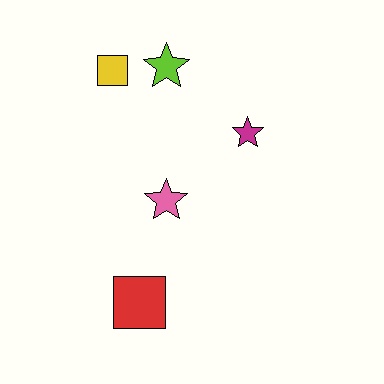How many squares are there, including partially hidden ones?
There are 2 squares.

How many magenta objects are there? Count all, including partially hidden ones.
There is 1 magenta object.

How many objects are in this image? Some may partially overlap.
There are 5 objects.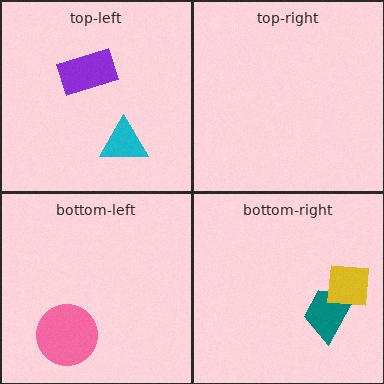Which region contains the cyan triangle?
The top-left region.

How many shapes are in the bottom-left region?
1.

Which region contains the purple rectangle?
The top-left region.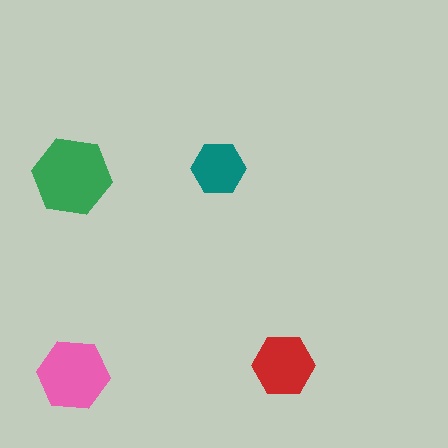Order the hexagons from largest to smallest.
the green one, the pink one, the red one, the teal one.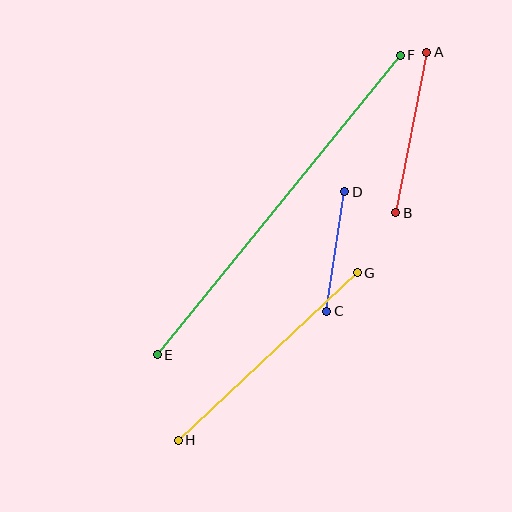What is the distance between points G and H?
The distance is approximately 245 pixels.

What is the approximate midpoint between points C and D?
The midpoint is at approximately (336, 252) pixels.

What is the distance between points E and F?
The distance is approximately 386 pixels.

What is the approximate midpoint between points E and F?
The midpoint is at approximately (279, 205) pixels.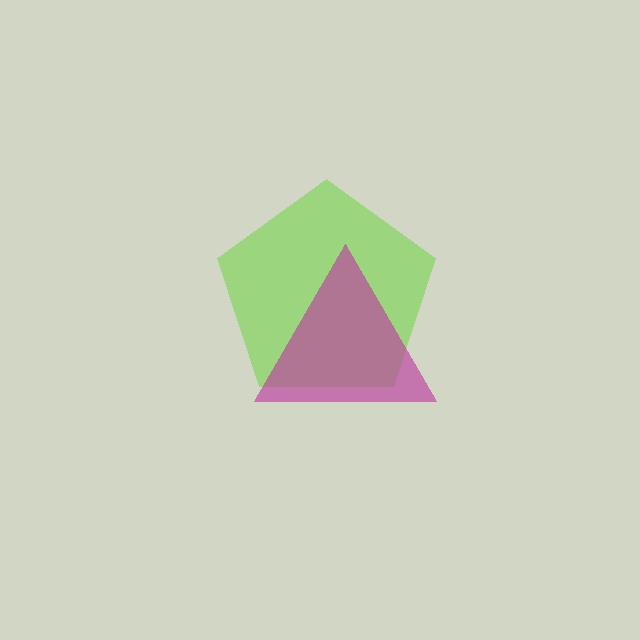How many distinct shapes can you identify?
There are 2 distinct shapes: a lime pentagon, a magenta triangle.